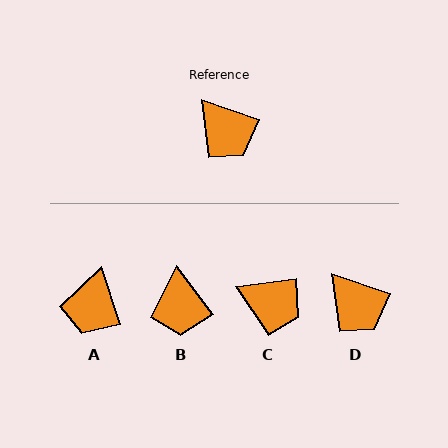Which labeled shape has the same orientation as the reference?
D.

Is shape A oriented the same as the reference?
No, it is off by about 53 degrees.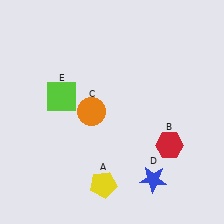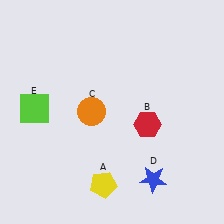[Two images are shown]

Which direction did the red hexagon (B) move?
The red hexagon (B) moved left.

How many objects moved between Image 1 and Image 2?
2 objects moved between the two images.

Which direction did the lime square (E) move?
The lime square (E) moved left.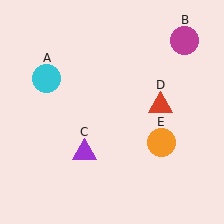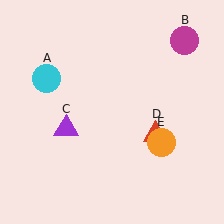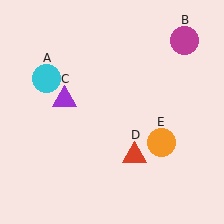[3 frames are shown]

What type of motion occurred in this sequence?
The purple triangle (object C), red triangle (object D) rotated clockwise around the center of the scene.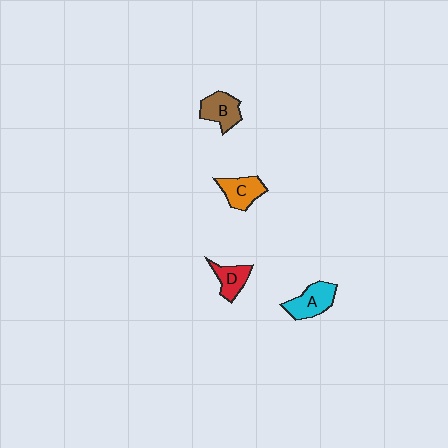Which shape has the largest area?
Shape A (cyan).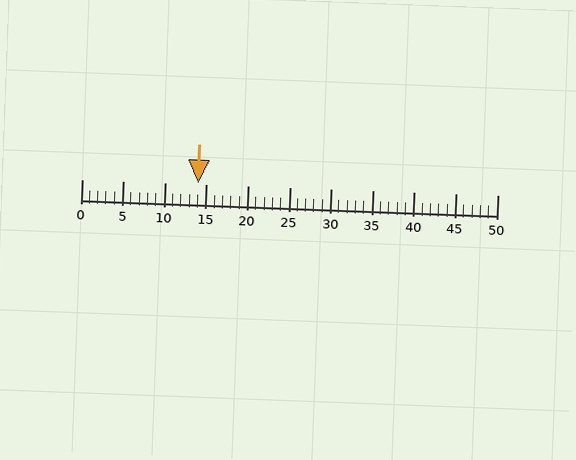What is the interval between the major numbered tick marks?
The major tick marks are spaced 5 units apart.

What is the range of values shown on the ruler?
The ruler shows values from 0 to 50.